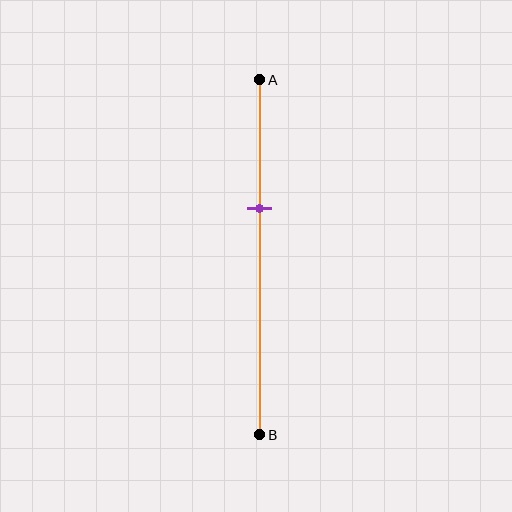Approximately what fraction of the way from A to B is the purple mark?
The purple mark is approximately 35% of the way from A to B.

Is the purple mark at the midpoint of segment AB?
No, the mark is at about 35% from A, not at the 50% midpoint.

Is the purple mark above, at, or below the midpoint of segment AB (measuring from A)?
The purple mark is above the midpoint of segment AB.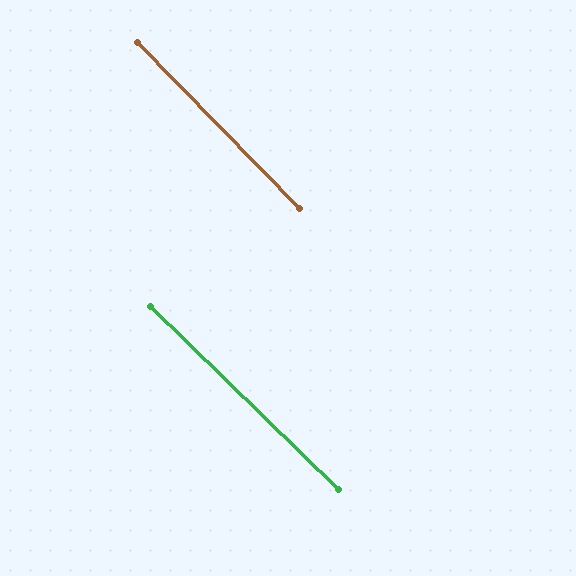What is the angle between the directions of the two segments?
Approximately 2 degrees.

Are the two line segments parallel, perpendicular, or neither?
Parallel — their directions differ by only 1.6°.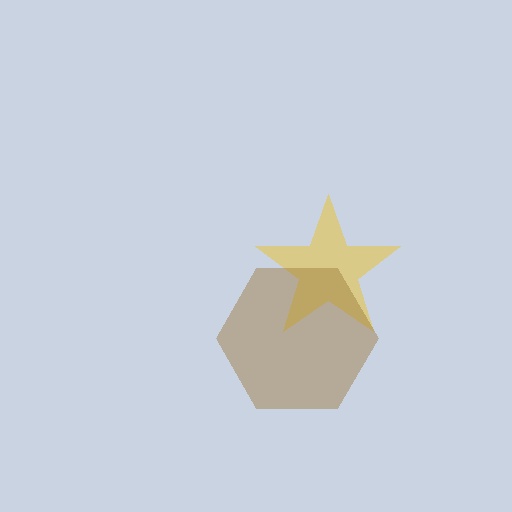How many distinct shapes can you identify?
There are 2 distinct shapes: a yellow star, a brown hexagon.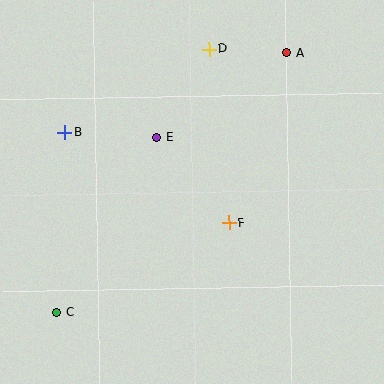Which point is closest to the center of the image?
Point F at (229, 223) is closest to the center.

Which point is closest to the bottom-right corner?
Point F is closest to the bottom-right corner.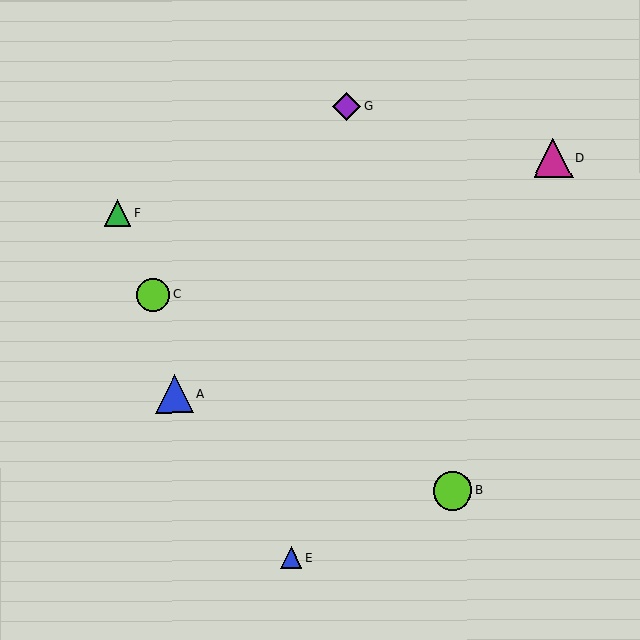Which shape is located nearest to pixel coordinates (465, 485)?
The lime circle (labeled B) at (452, 491) is nearest to that location.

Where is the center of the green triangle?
The center of the green triangle is at (117, 213).